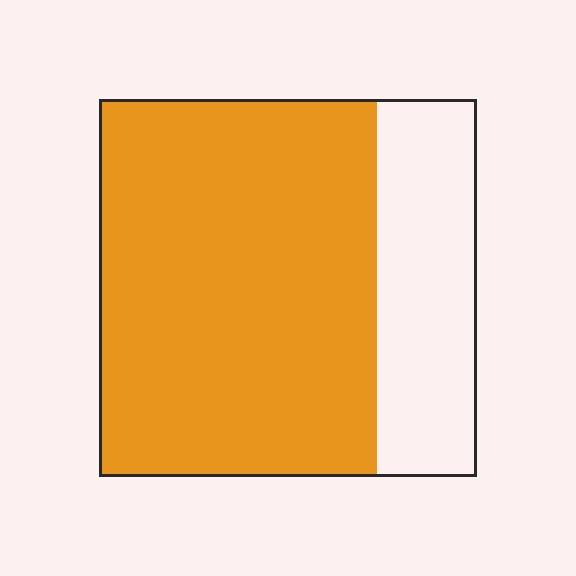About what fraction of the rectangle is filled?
About three quarters (3/4).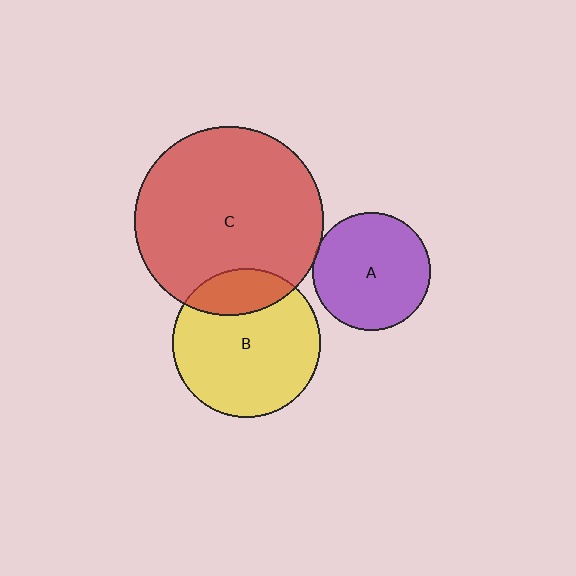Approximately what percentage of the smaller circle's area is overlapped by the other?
Approximately 20%.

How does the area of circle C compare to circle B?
Approximately 1.6 times.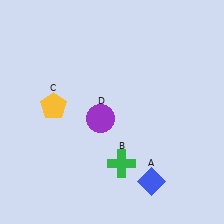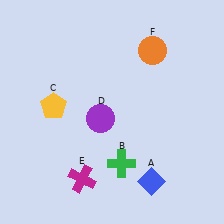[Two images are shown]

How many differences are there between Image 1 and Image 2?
There are 2 differences between the two images.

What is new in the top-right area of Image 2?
An orange circle (F) was added in the top-right area of Image 2.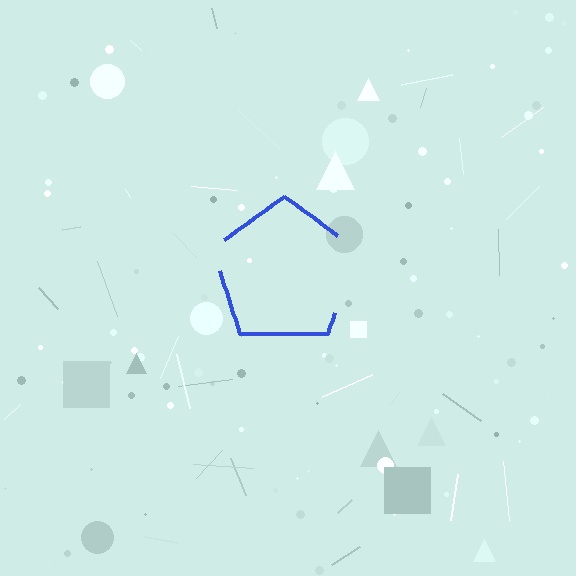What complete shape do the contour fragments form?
The contour fragments form a pentagon.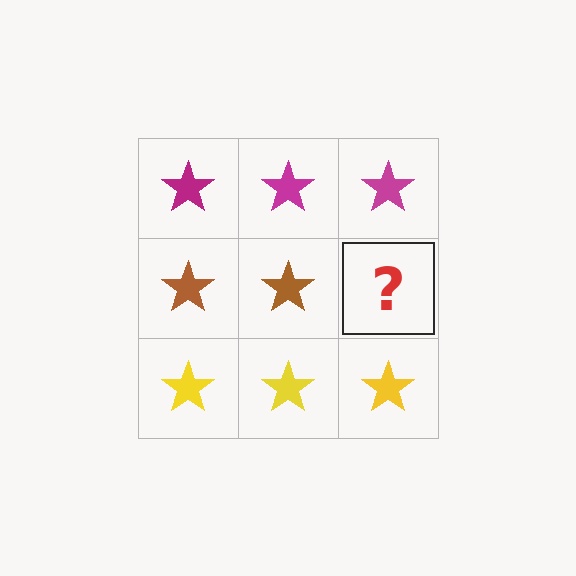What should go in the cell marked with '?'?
The missing cell should contain a brown star.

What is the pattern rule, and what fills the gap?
The rule is that each row has a consistent color. The gap should be filled with a brown star.